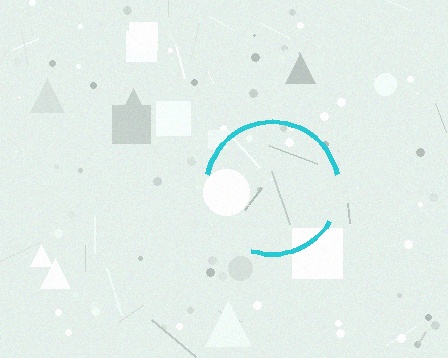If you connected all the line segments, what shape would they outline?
They would outline a circle.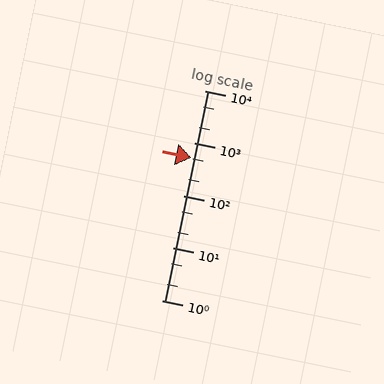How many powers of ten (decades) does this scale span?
The scale spans 4 decades, from 1 to 10000.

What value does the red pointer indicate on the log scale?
The pointer indicates approximately 530.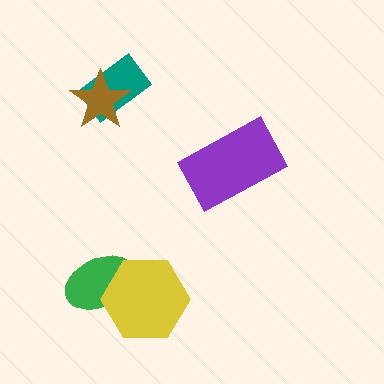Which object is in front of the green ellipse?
The yellow hexagon is in front of the green ellipse.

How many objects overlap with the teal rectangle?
1 object overlaps with the teal rectangle.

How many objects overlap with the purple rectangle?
0 objects overlap with the purple rectangle.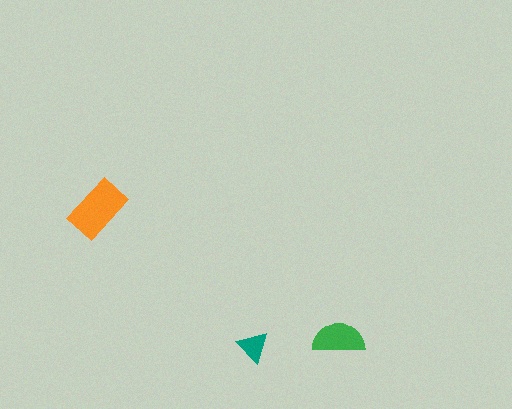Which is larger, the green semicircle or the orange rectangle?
The orange rectangle.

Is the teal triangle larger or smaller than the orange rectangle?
Smaller.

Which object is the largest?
The orange rectangle.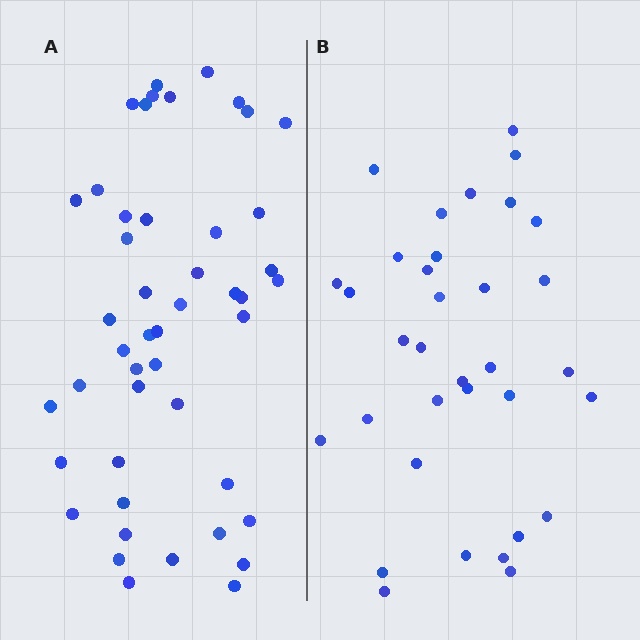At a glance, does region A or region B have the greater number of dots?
Region A (the left region) has more dots.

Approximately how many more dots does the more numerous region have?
Region A has approximately 15 more dots than region B.